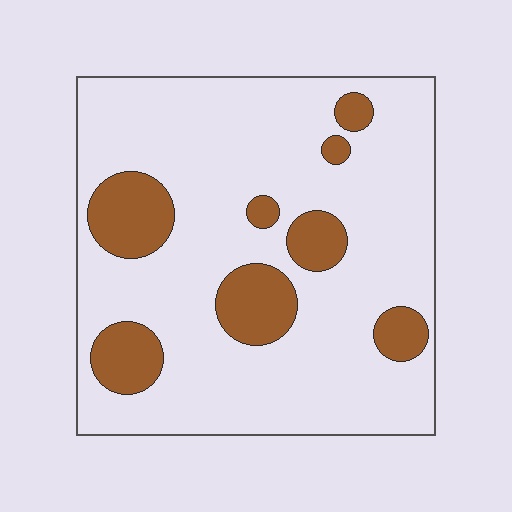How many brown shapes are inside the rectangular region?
8.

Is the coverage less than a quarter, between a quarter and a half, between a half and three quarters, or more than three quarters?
Less than a quarter.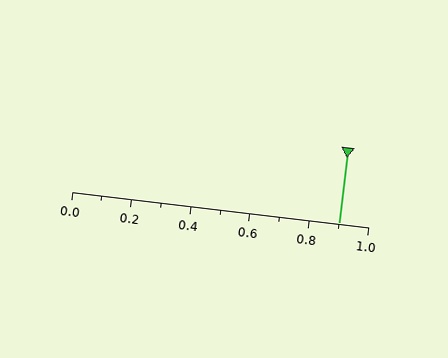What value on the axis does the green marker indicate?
The marker indicates approximately 0.9.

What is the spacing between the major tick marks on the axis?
The major ticks are spaced 0.2 apart.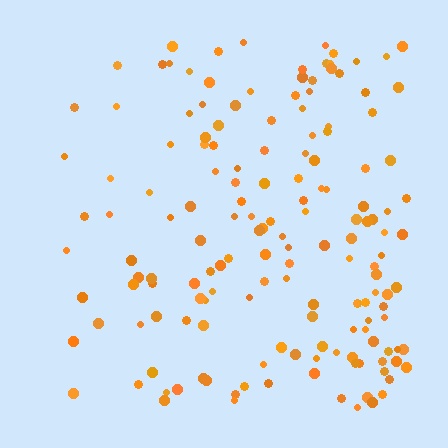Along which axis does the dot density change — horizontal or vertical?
Horizontal.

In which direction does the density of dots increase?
From left to right, with the right side densest.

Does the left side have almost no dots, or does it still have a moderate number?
Still a moderate number, just noticeably fewer than the right.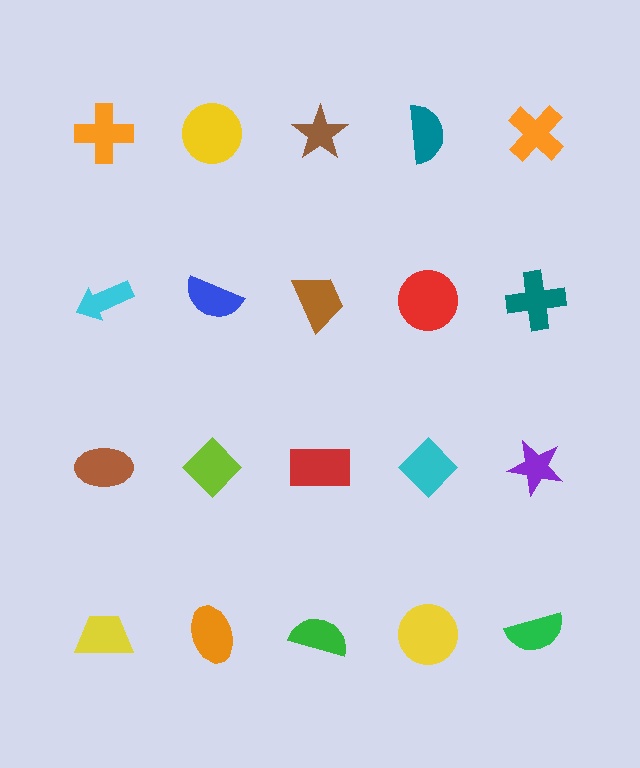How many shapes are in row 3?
5 shapes.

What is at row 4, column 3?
A green semicircle.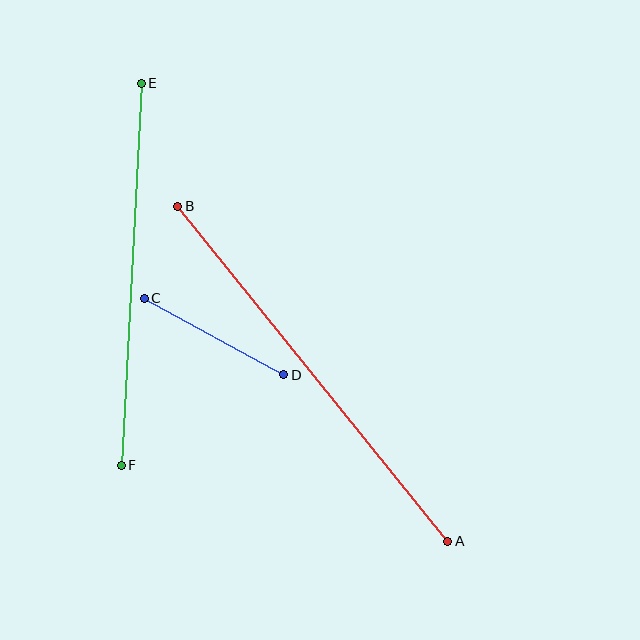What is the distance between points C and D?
The distance is approximately 159 pixels.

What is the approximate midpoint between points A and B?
The midpoint is at approximately (313, 374) pixels.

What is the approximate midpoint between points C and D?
The midpoint is at approximately (214, 337) pixels.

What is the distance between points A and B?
The distance is approximately 430 pixels.